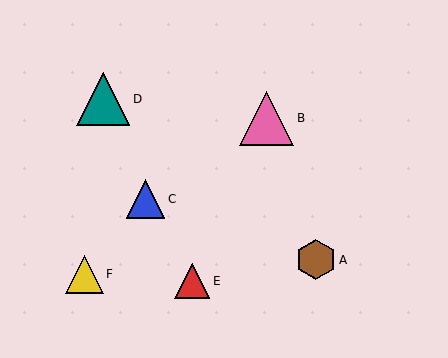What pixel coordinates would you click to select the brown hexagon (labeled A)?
Click at (316, 260) to select the brown hexagon A.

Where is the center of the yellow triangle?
The center of the yellow triangle is at (84, 274).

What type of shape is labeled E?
Shape E is a red triangle.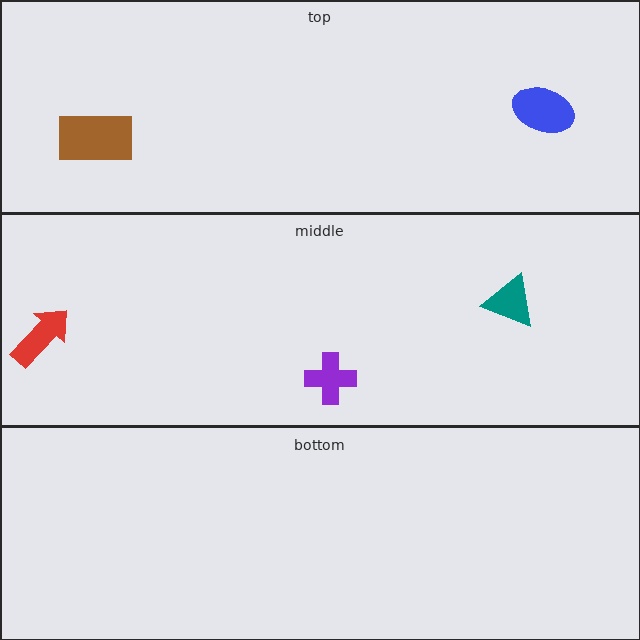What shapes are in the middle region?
The teal triangle, the red arrow, the purple cross.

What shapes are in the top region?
The blue ellipse, the brown rectangle.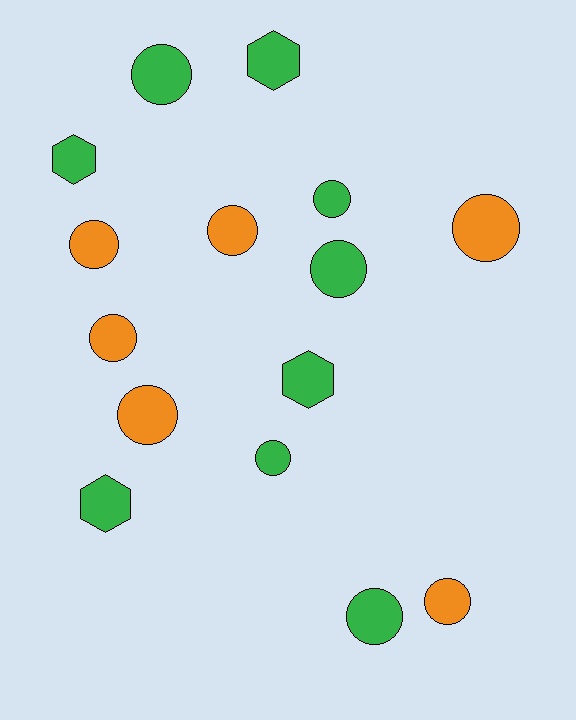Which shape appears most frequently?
Circle, with 11 objects.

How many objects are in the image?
There are 15 objects.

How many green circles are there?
There are 5 green circles.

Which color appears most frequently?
Green, with 9 objects.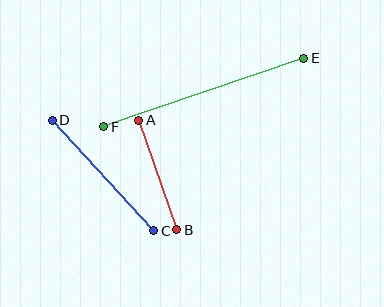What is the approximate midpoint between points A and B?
The midpoint is at approximately (158, 175) pixels.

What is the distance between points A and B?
The distance is approximately 116 pixels.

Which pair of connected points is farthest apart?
Points E and F are farthest apart.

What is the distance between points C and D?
The distance is approximately 150 pixels.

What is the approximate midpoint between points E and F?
The midpoint is at approximately (204, 93) pixels.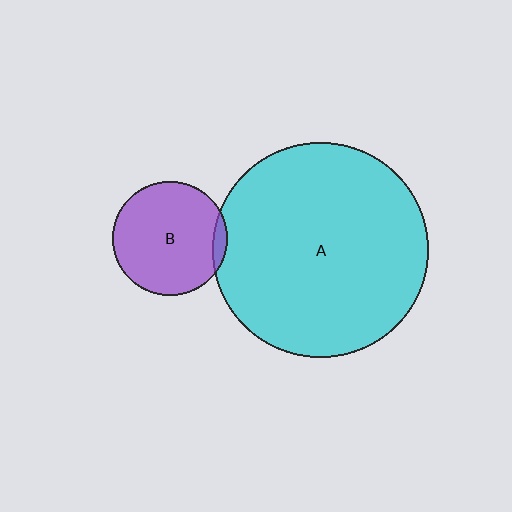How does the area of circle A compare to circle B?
Approximately 3.6 times.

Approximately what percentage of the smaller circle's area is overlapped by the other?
Approximately 5%.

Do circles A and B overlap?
Yes.